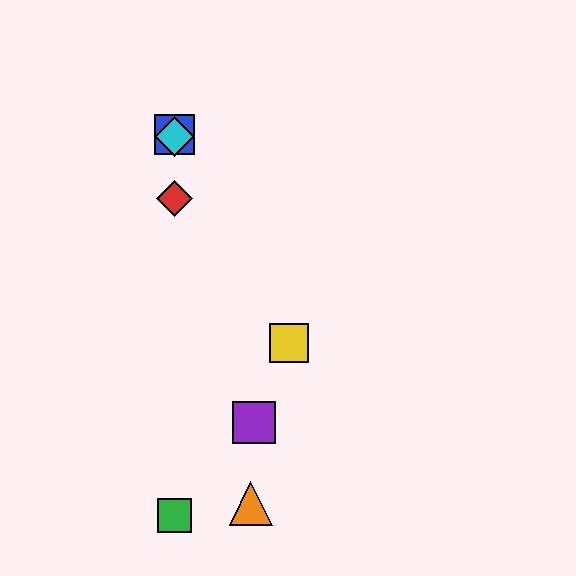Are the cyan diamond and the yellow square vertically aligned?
No, the cyan diamond is at x≈174 and the yellow square is at x≈289.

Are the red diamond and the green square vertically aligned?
Yes, both are at x≈174.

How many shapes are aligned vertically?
4 shapes (the red diamond, the blue square, the green square, the cyan diamond) are aligned vertically.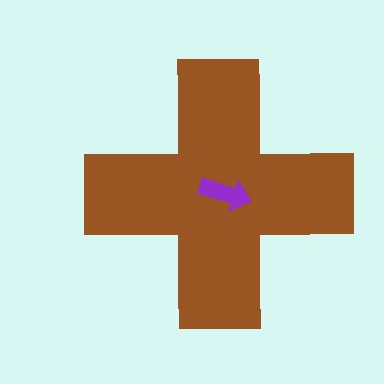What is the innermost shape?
The purple arrow.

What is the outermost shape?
The brown cross.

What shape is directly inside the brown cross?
The purple arrow.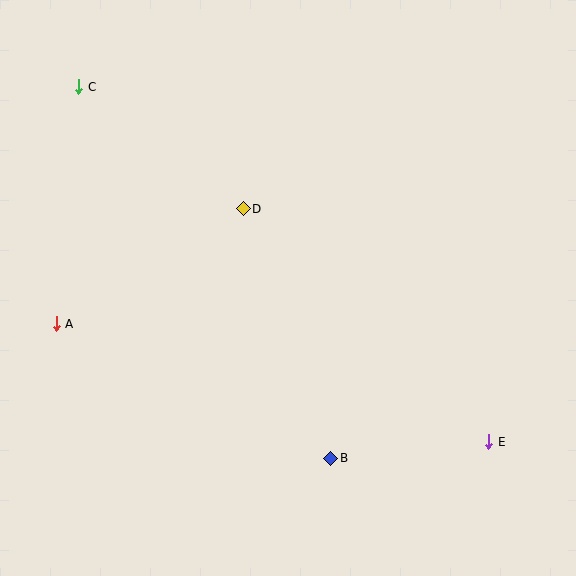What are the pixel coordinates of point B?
Point B is at (331, 458).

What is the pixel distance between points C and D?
The distance between C and D is 205 pixels.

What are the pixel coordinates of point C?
Point C is at (79, 87).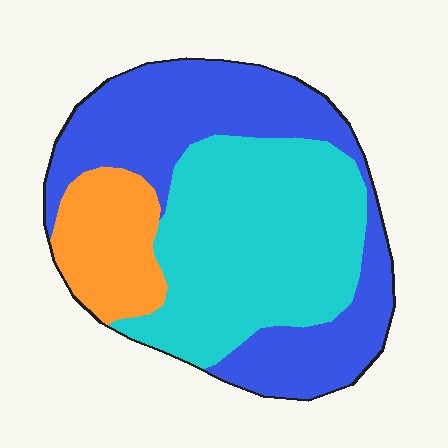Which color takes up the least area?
Orange, at roughly 15%.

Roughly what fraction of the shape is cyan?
Cyan takes up between a third and a half of the shape.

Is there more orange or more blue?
Blue.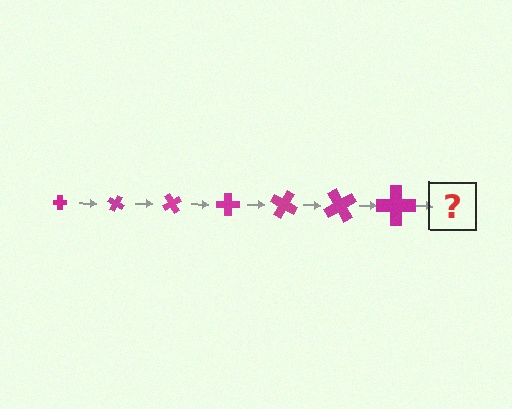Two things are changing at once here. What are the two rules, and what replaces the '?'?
The two rules are that the cross grows larger each step and it rotates 30 degrees each step. The '?' should be a cross, larger than the previous one and rotated 210 degrees from the start.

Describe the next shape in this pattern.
It should be a cross, larger than the previous one and rotated 210 degrees from the start.